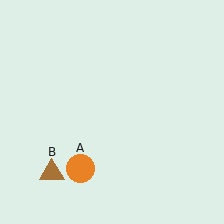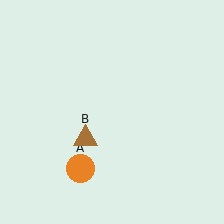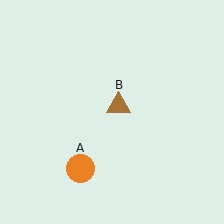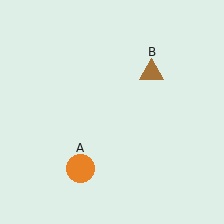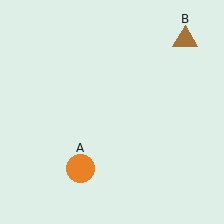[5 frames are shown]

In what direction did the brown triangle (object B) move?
The brown triangle (object B) moved up and to the right.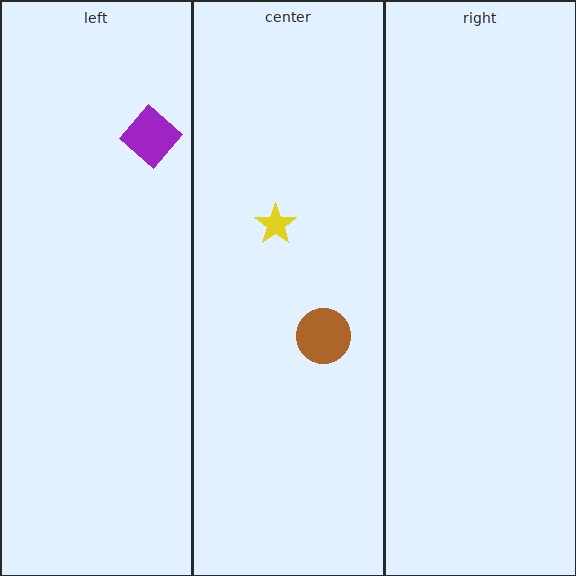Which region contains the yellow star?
The center region.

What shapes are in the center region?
The yellow star, the brown circle.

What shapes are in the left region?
The purple diamond.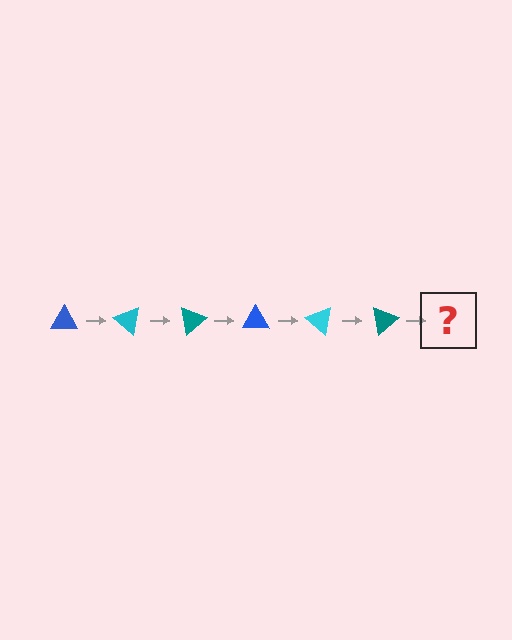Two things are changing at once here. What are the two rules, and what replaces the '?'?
The two rules are that it rotates 40 degrees each step and the color cycles through blue, cyan, and teal. The '?' should be a blue triangle, rotated 240 degrees from the start.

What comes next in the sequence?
The next element should be a blue triangle, rotated 240 degrees from the start.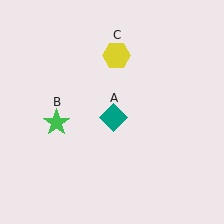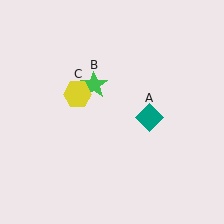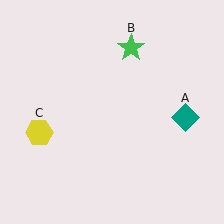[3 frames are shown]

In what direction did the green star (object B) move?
The green star (object B) moved up and to the right.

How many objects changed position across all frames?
3 objects changed position: teal diamond (object A), green star (object B), yellow hexagon (object C).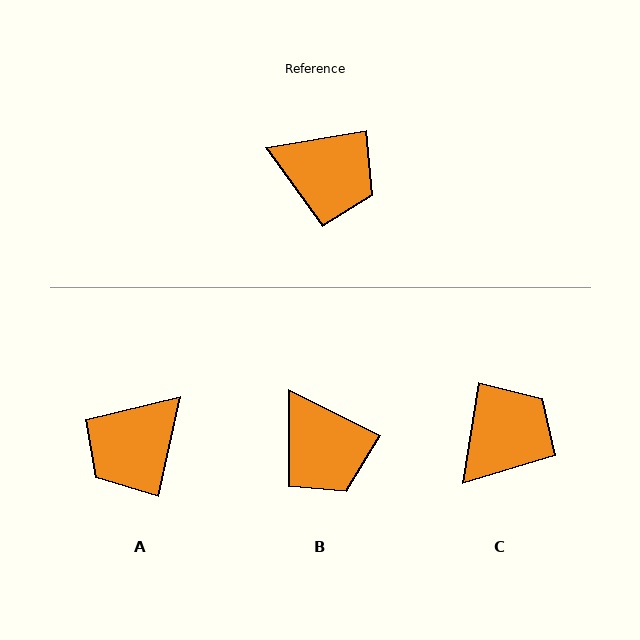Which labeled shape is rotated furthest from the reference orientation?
A, about 112 degrees away.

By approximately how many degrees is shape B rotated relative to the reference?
Approximately 37 degrees clockwise.